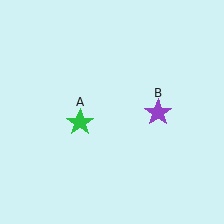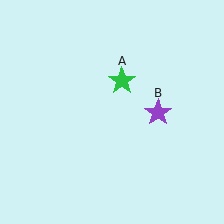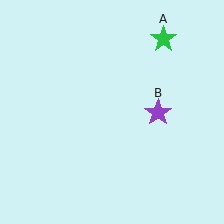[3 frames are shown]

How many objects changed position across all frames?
1 object changed position: green star (object A).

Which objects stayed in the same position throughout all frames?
Purple star (object B) remained stationary.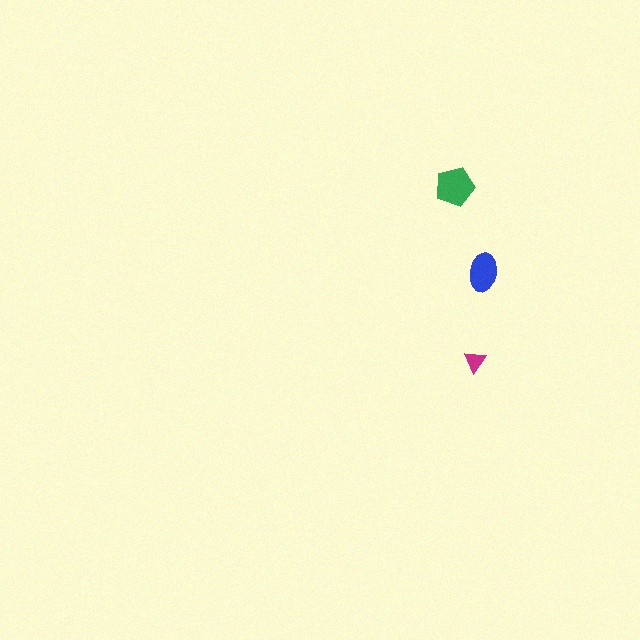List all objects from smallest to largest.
The magenta triangle, the blue ellipse, the green pentagon.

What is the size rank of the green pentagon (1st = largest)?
1st.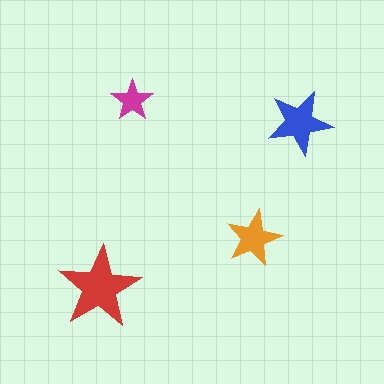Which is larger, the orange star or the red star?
The red one.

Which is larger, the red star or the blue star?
The red one.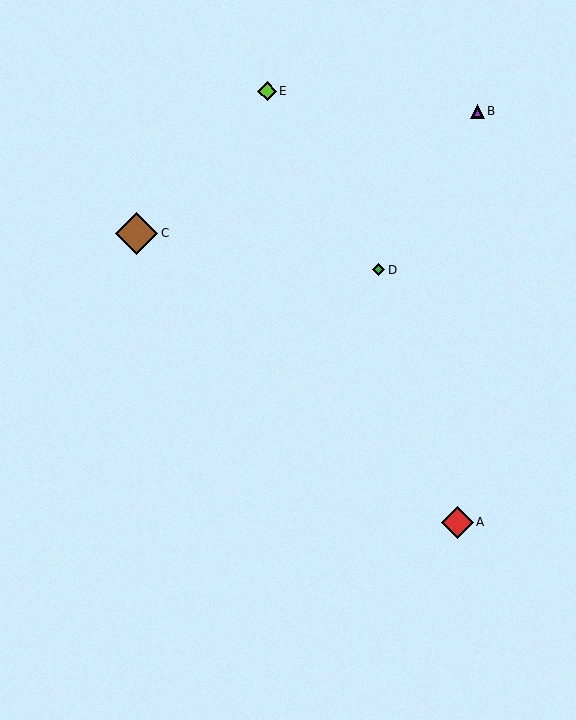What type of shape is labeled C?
Shape C is a brown diamond.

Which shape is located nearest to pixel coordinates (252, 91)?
The lime diamond (labeled E) at (267, 91) is nearest to that location.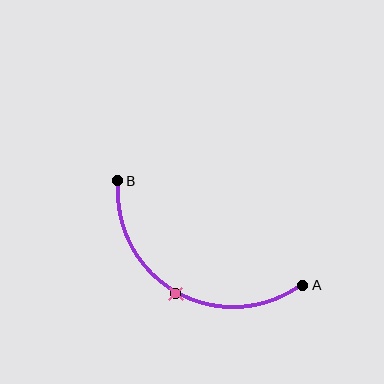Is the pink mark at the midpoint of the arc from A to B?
Yes. The pink mark lies on the arc at equal arc-length from both A and B — it is the arc midpoint.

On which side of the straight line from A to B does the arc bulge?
The arc bulges below the straight line connecting A and B.